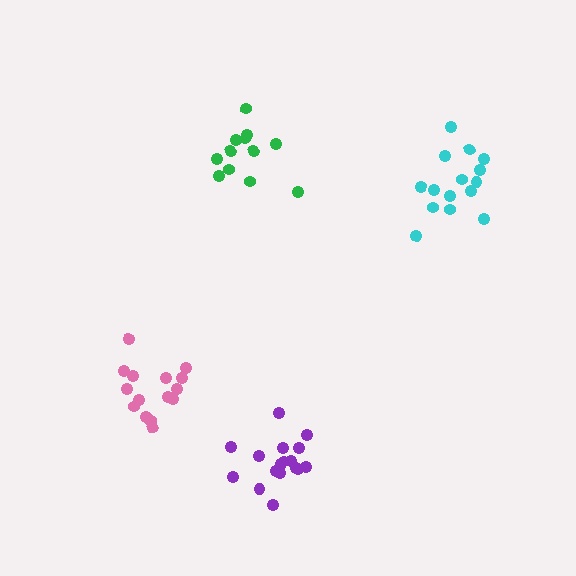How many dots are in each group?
Group 1: 15 dots, Group 2: 17 dots, Group 3: 15 dots, Group 4: 12 dots (59 total).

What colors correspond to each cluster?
The clusters are colored: pink, purple, cyan, green.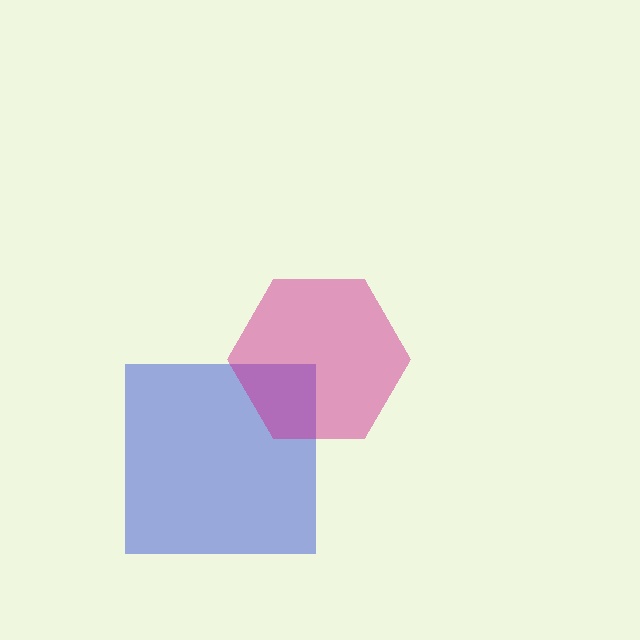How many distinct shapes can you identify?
There are 2 distinct shapes: a blue square, a magenta hexagon.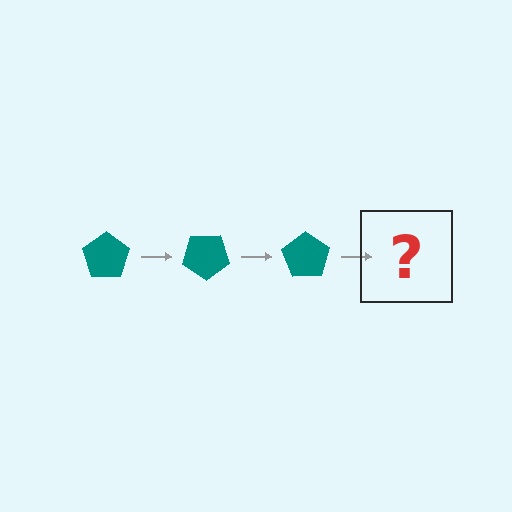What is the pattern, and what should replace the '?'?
The pattern is that the pentagon rotates 35 degrees each step. The '?' should be a teal pentagon rotated 105 degrees.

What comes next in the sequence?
The next element should be a teal pentagon rotated 105 degrees.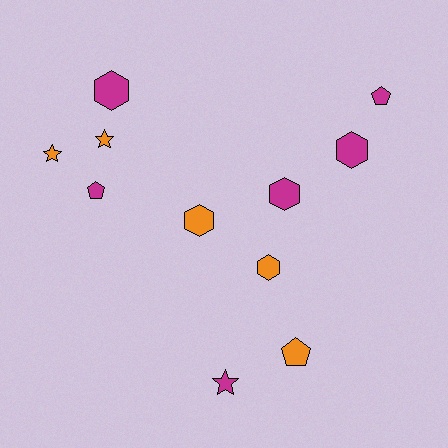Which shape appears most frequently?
Hexagon, with 5 objects.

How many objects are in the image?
There are 11 objects.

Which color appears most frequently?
Magenta, with 6 objects.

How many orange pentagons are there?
There is 1 orange pentagon.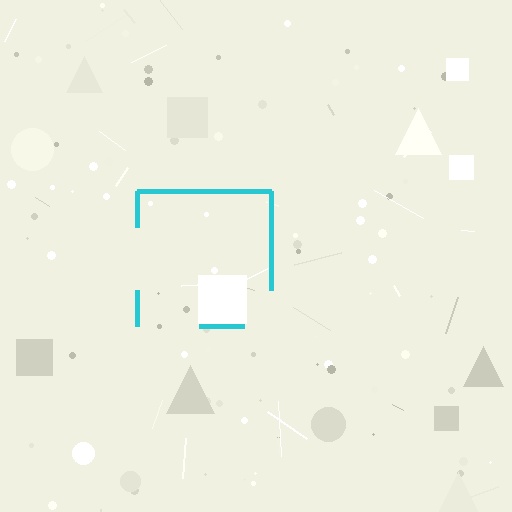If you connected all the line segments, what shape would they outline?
They would outline a square.